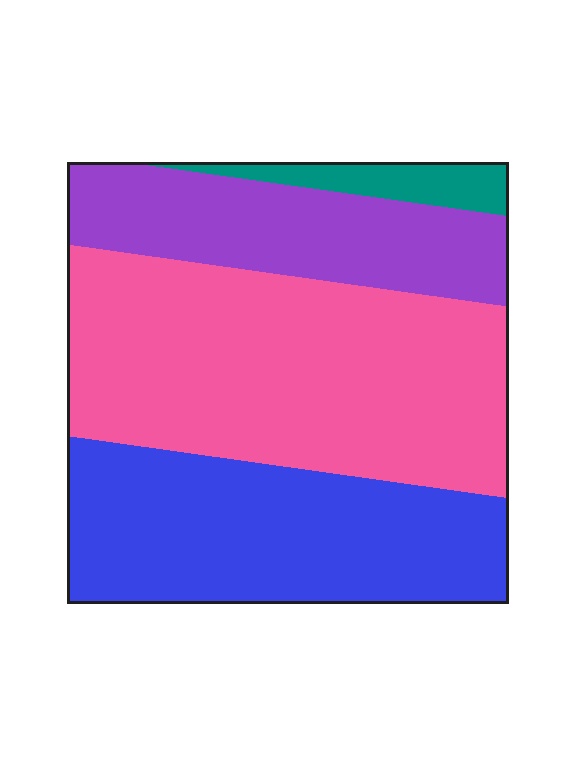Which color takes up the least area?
Teal, at roughly 5%.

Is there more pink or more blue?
Pink.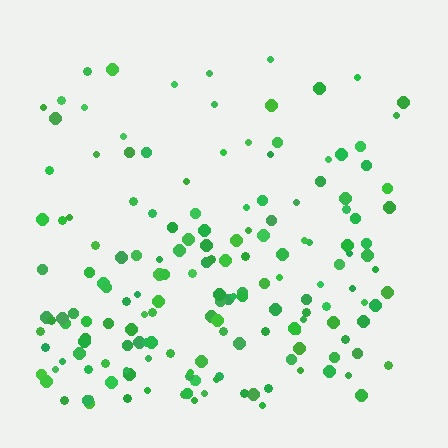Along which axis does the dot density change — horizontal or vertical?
Vertical.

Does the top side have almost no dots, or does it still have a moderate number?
Still a moderate number, just noticeably fewer than the bottom.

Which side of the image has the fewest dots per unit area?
The top.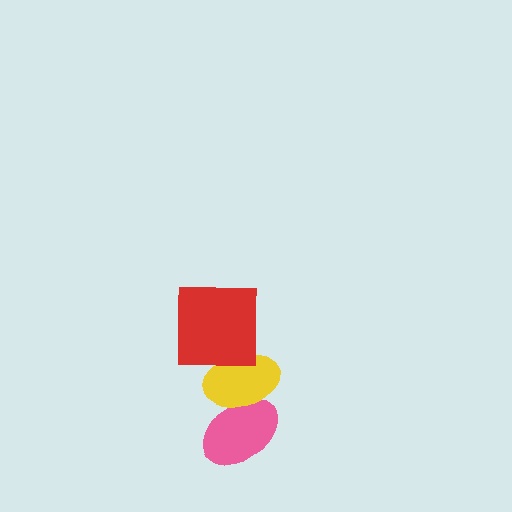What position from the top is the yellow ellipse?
The yellow ellipse is 2nd from the top.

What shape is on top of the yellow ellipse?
The red square is on top of the yellow ellipse.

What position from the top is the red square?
The red square is 1st from the top.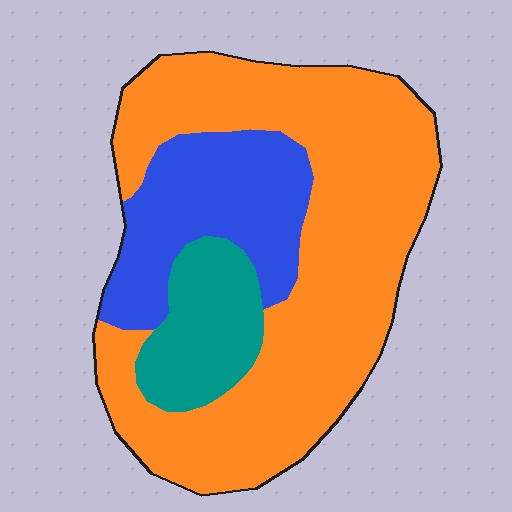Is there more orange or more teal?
Orange.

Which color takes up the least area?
Teal, at roughly 15%.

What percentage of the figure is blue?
Blue covers about 20% of the figure.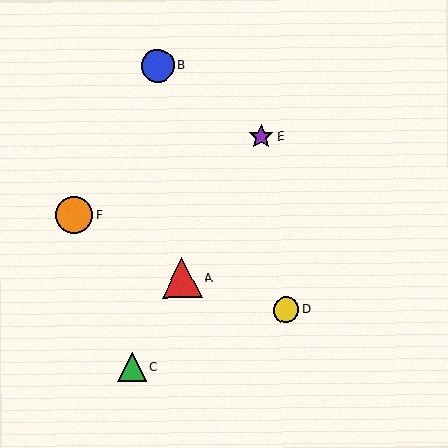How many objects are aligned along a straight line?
3 objects (A, C, E) are aligned along a straight line.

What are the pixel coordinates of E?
Object E is at (261, 136).